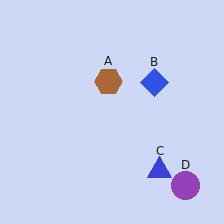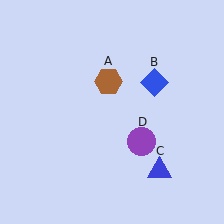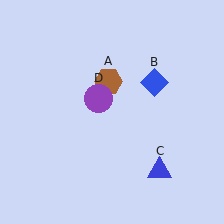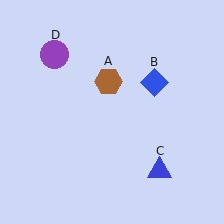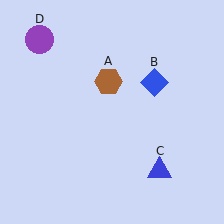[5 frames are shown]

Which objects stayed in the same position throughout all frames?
Brown hexagon (object A) and blue diamond (object B) and blue triangle (object C) remained stationary.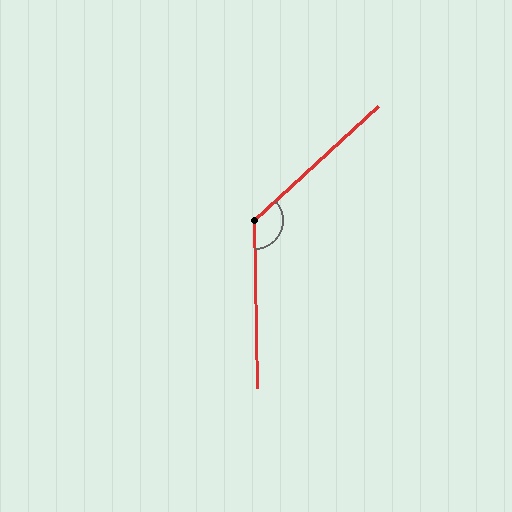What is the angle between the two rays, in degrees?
Approximately 132 degrees.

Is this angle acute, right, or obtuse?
It is obtuse.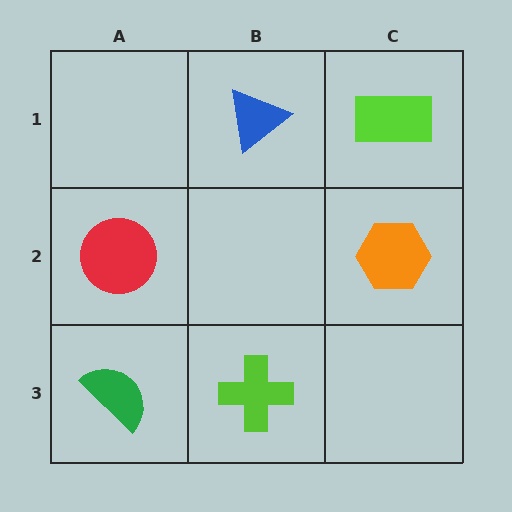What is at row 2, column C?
An orange hexagon.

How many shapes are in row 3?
2 shapes.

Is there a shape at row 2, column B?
No, that cell is empty.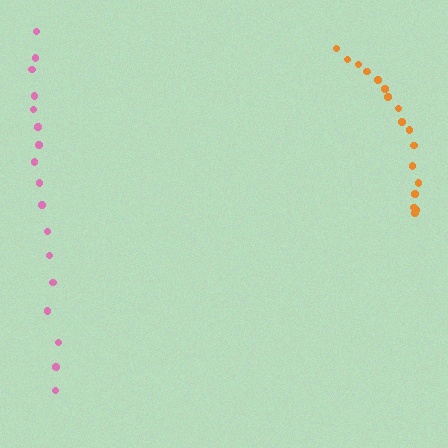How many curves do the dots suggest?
There are 2 distinct paths.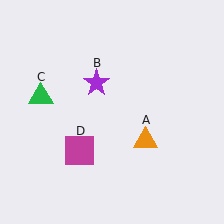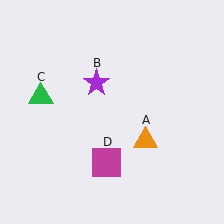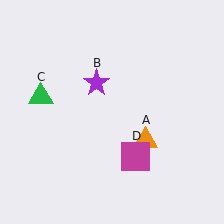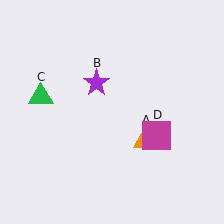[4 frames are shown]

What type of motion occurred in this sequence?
The magenta square (object D) rotated counterclockwise around the center of the scene.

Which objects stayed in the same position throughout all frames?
Orange triangle (object A) and purple star (object B) and green triangle (object C) remained stationary.